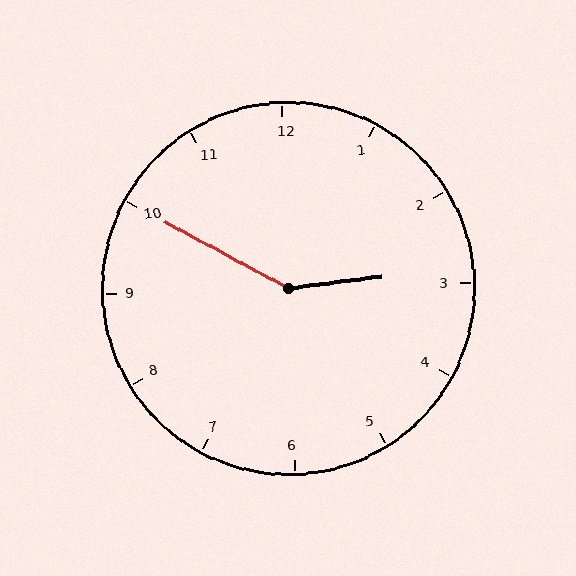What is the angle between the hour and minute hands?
Approximately 145 degrees.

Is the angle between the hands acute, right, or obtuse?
It is obtuse.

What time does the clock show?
2:50.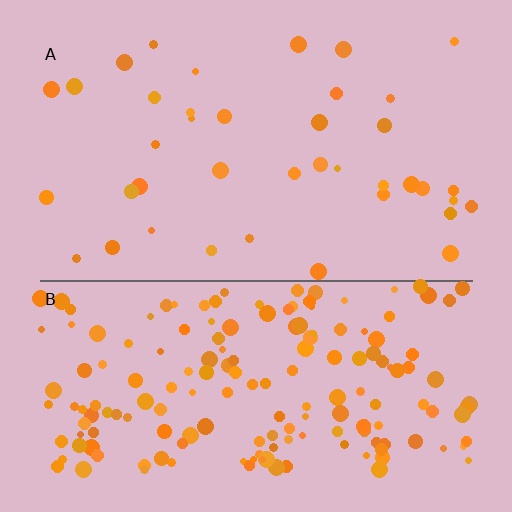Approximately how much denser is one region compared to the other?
Approximately 4.5× — region B over region A.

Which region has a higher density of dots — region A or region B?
B (the bottom).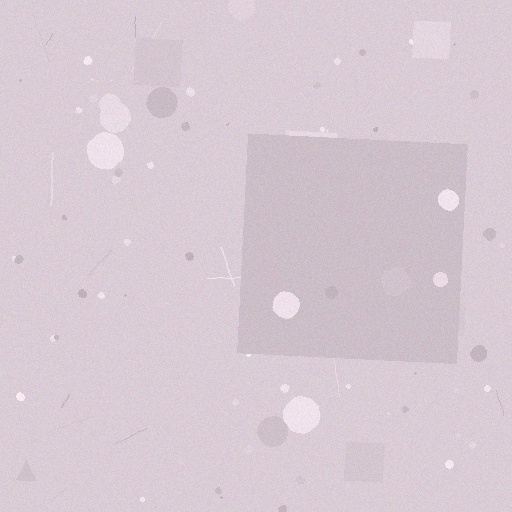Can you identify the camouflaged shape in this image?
The camouflaged shape is a square.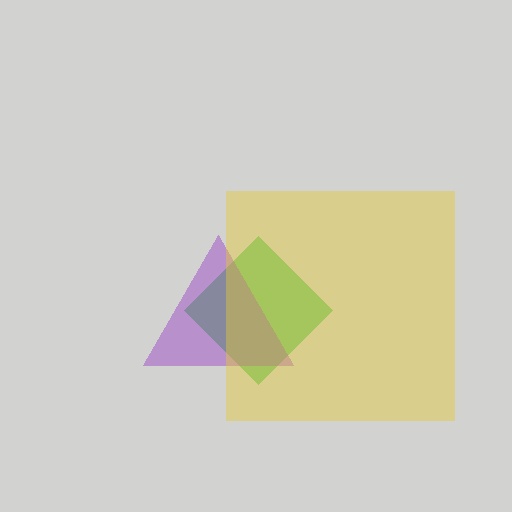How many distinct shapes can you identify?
There are 3 distinct shapes: a green diamond, a purple triangle, a yellow square.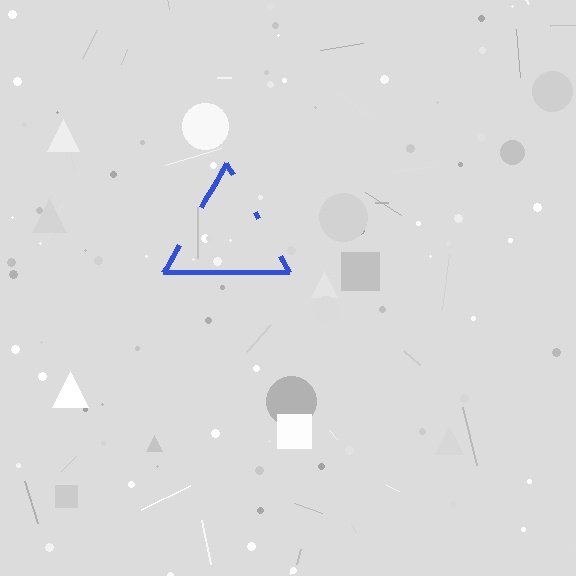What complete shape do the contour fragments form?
The contour fragments form a triangle.